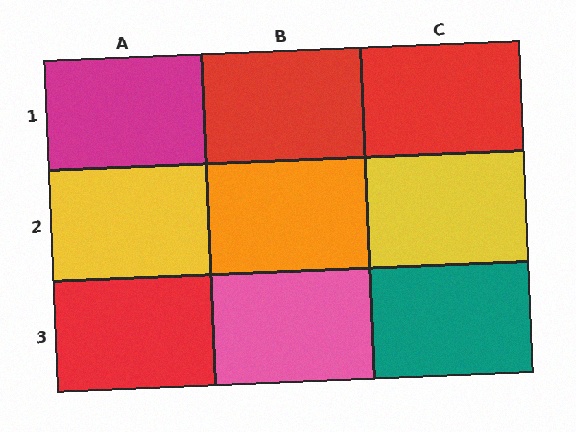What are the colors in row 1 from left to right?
Magenta, red, red.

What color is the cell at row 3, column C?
Teal.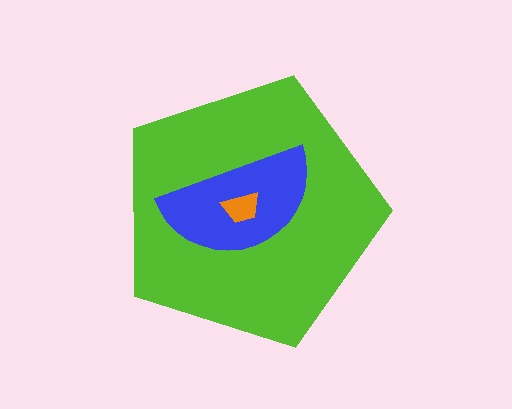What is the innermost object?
The orange trapezoid.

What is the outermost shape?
The lime pentagon.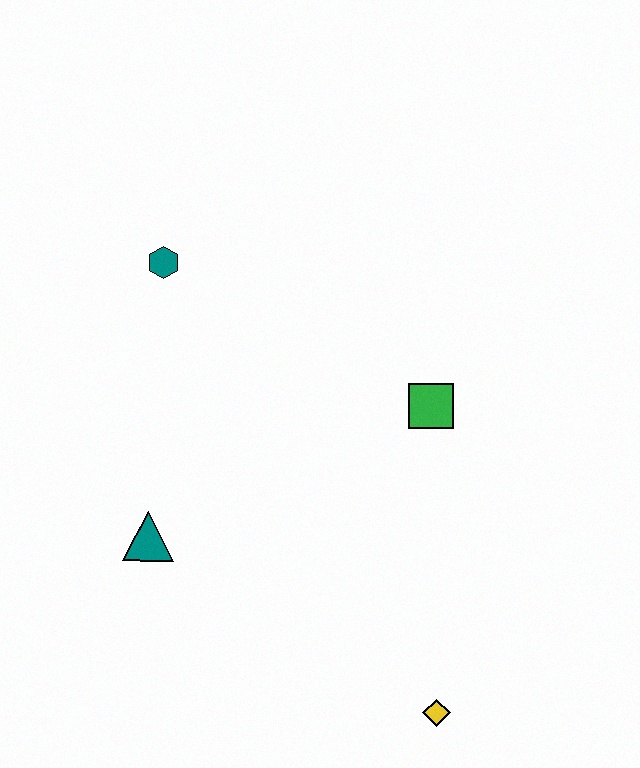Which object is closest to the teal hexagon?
The teal triangle is closest to the teal hexagon.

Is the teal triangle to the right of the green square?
No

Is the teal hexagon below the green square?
No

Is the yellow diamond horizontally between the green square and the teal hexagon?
No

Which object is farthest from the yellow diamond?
The teal hexagon is farthest from the yellow diamond.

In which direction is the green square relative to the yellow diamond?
The green square is above the yellow diamond.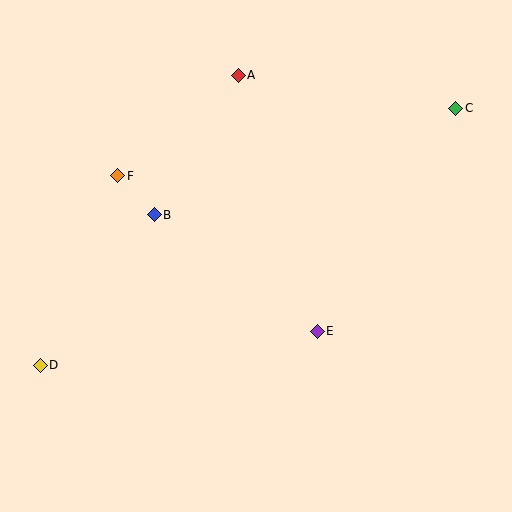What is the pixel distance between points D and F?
The distance between D and F is 205 pixels.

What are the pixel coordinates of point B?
Point B is at (154, 215).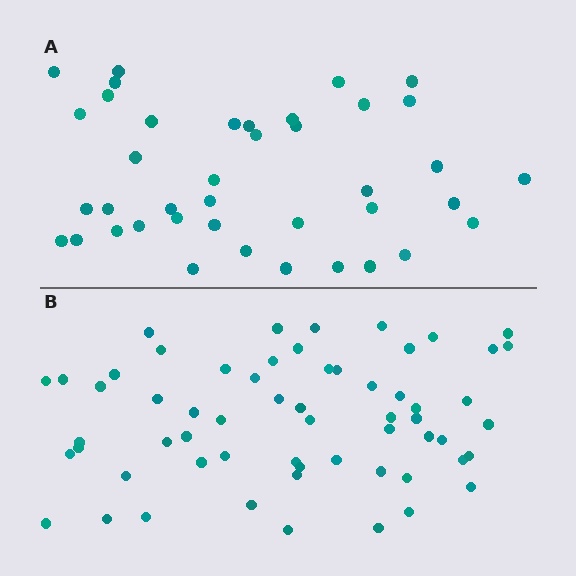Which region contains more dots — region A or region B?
Region B (the bottom region) has more dots.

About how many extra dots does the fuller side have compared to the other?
Region B has approximately 20 more dots than region A.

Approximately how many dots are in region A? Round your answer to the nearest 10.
About 40 dots.